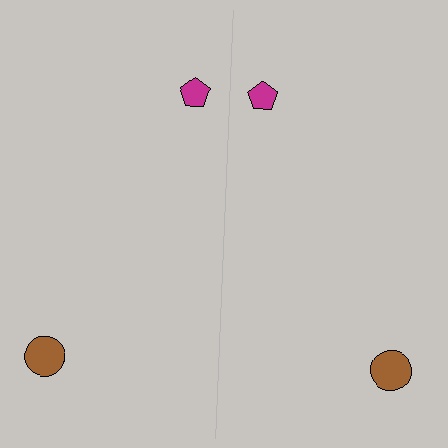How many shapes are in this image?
There are 4 shapes in this image.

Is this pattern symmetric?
Yes, this pattern has bilateral (reflection) symmetry.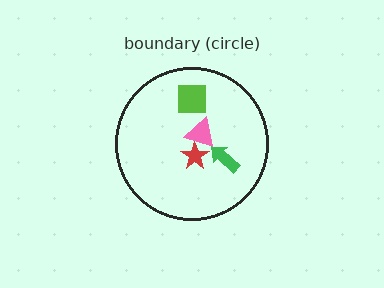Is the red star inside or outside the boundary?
Inside.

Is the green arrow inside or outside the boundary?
Inside.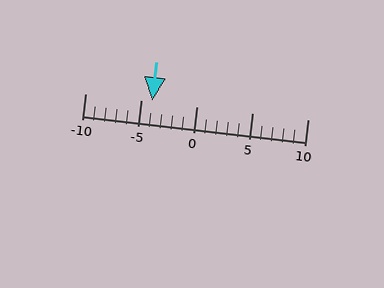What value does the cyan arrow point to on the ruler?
The cyan arrow points to approximately -4.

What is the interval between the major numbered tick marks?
The major tick marks are spaced 5 units apart.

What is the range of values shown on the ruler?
The ruler shows values from -10 to 10.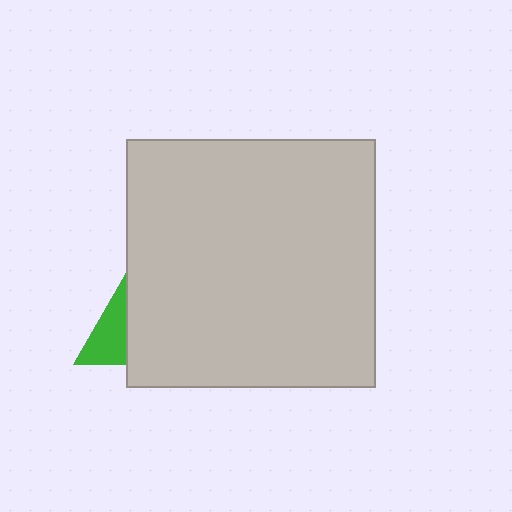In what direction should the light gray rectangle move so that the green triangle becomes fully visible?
The light gray rectangle should move right. That is the shortest direction to clear the overlap and leave the green triangle fully visible.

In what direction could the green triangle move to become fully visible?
The green triangle could move left. That would shift it out from behind the light gray rectangle entirely.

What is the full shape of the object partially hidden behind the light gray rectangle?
The partially hidden object is a green triangle.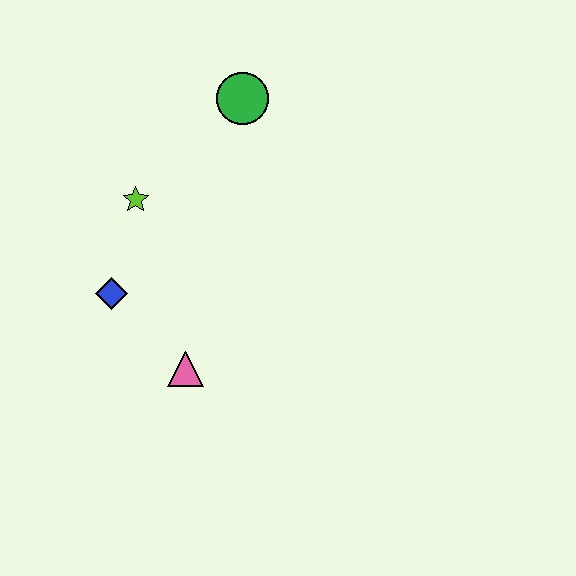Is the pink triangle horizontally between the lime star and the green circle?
Yes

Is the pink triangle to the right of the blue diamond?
Yes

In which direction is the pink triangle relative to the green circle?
The pink triangle is below the green circle.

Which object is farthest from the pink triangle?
The green circle is farthest from the pink triangle.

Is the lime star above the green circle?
No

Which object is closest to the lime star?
The blue diamond is closest to the lime star.